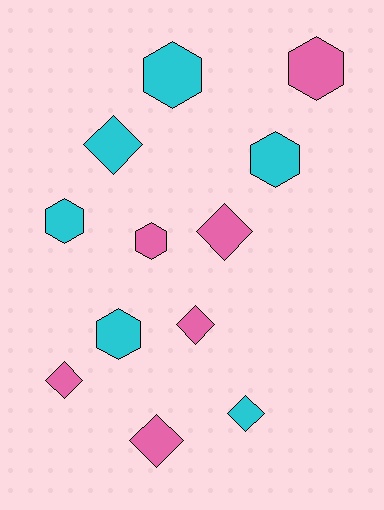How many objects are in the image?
There are 12 objects.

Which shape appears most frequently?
Diamond, with 6 objects.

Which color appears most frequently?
Cyan, with 6 objects.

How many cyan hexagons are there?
There are 4 cyan hexagons.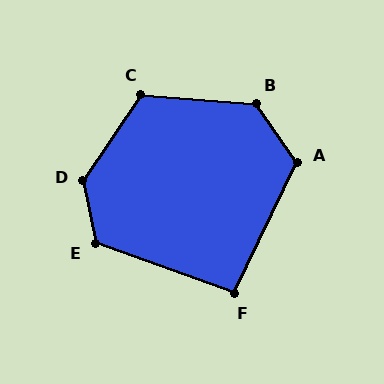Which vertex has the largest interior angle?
D, at approximately 135 degrees.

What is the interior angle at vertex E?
Approximately 121 degrees (obtuse).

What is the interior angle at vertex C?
Approximately 120 degrees (obtuse).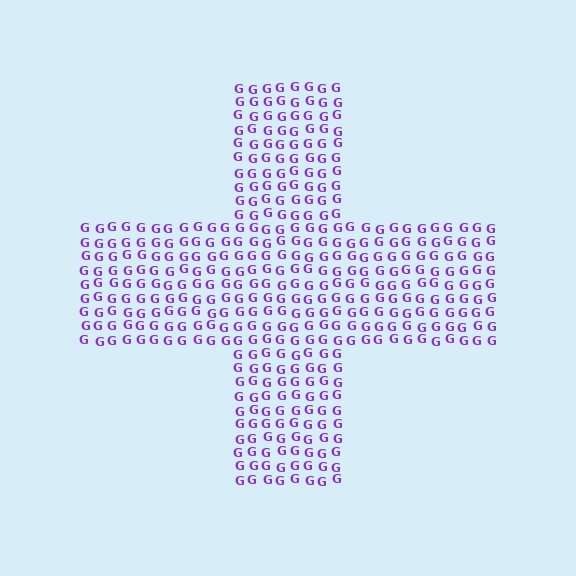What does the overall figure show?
The overall figure shows a cross.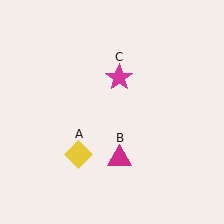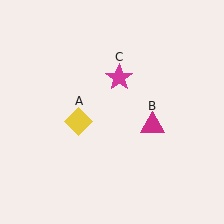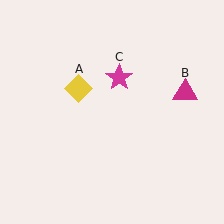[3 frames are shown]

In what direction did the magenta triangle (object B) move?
The magenta triangle (object B) moved up and to the right.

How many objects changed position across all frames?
2 objects changed position: yellow diamond (object A), magenta triangle (object B).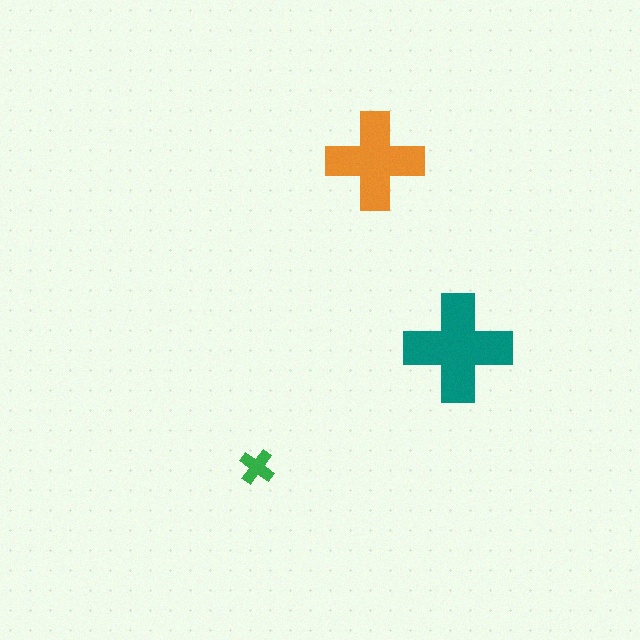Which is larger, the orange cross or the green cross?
The orange one.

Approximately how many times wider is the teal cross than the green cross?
About 3 times wider.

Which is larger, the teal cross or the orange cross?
The teal one.